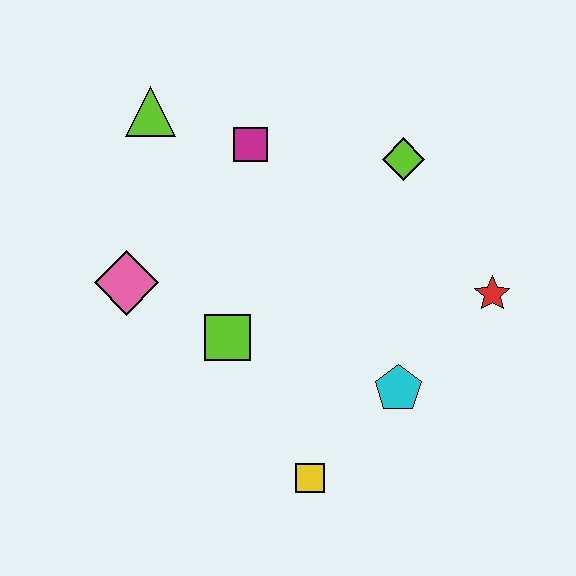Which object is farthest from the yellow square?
The lime triangle is farthest from the yellow square.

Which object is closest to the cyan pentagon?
The yellow square is closest to the cyan pentagon.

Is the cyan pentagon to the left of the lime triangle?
No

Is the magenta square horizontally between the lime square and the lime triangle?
No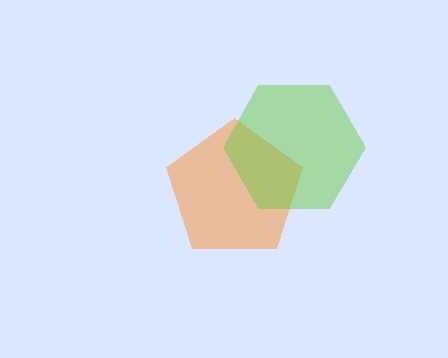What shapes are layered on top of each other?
The layered shapes are: an orange pentagon, a lime hexagon.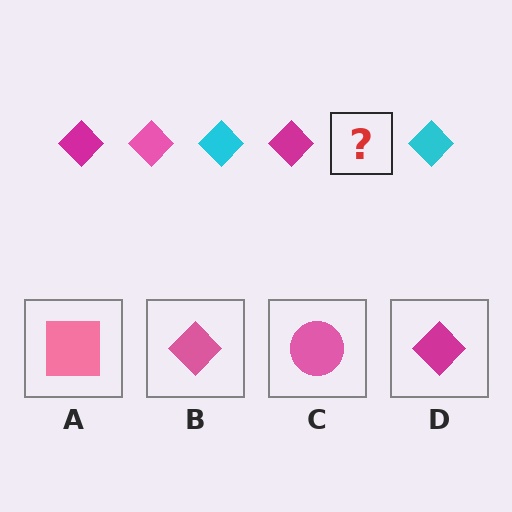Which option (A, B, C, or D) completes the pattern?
B.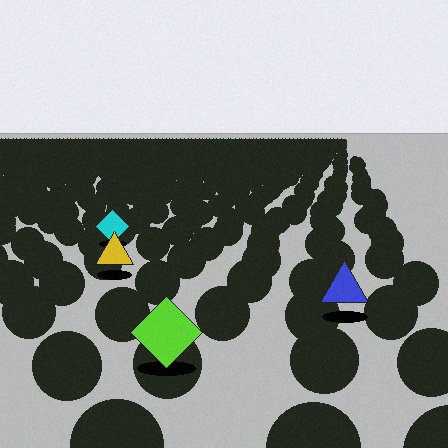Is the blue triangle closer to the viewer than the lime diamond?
No. The lime diamond is closer — you can tell from the texture gradient: the ground texture is coarser near it.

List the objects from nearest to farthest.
From nearest to farthest: the lime diamond, the blue triangle, the yellow triangle, the cyan diamond.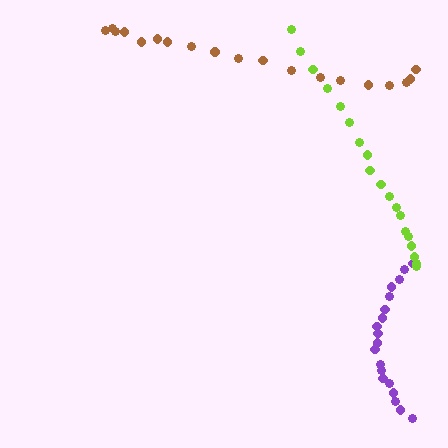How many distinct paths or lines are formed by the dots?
There are 3 distinct paths.